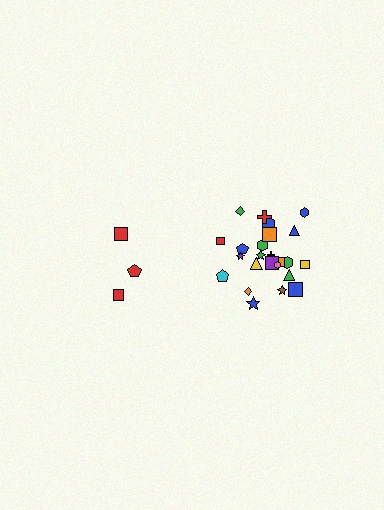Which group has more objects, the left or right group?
The right group.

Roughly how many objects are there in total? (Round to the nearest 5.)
Roughly 30 objects in total.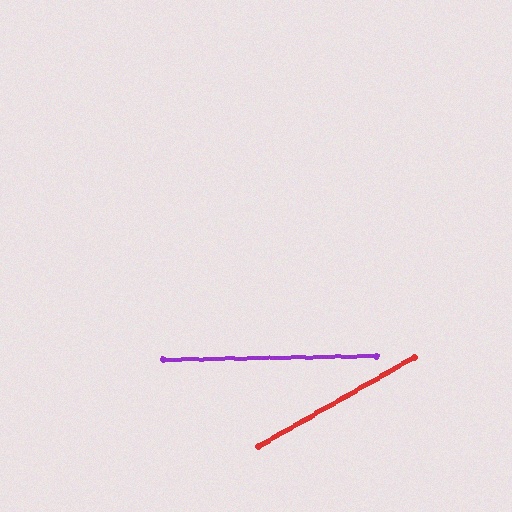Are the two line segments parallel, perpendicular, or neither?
Neither parallel nor perpendicular — they differ by about 29°.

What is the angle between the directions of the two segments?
Approximately 29 degrees.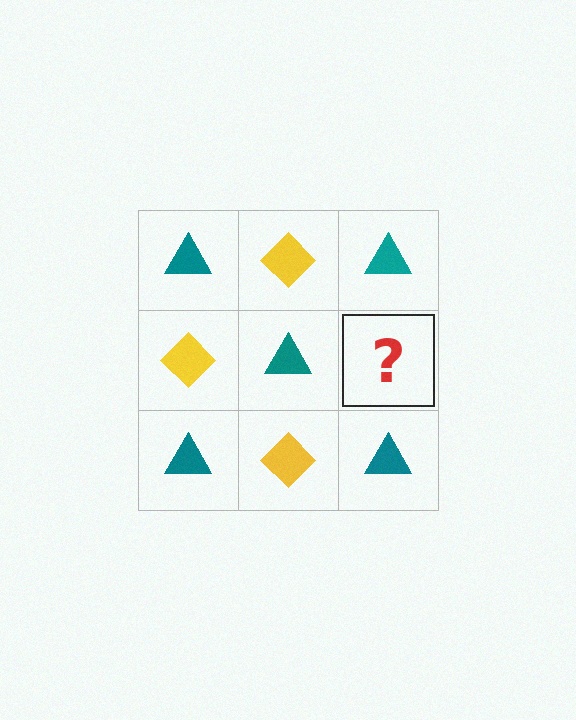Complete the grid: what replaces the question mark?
The question mark should be replaced with a yellow diamond.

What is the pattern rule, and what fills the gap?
The rule is that it alternates teal triangle and yellow diamond in a checkerboard pattern. The gap should be filled with a yellow diamond.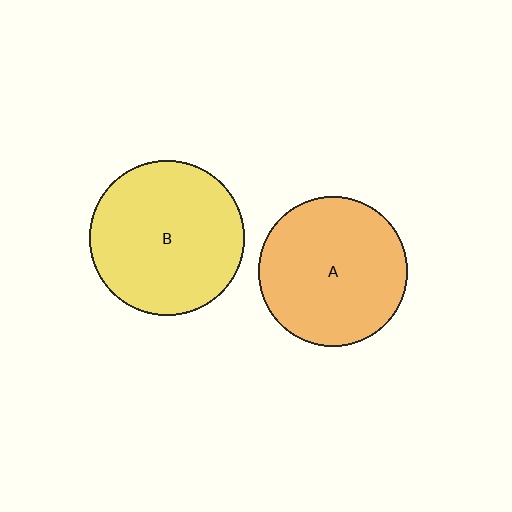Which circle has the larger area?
Circle B (yellow).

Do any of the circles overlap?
No, none of the circles overlap.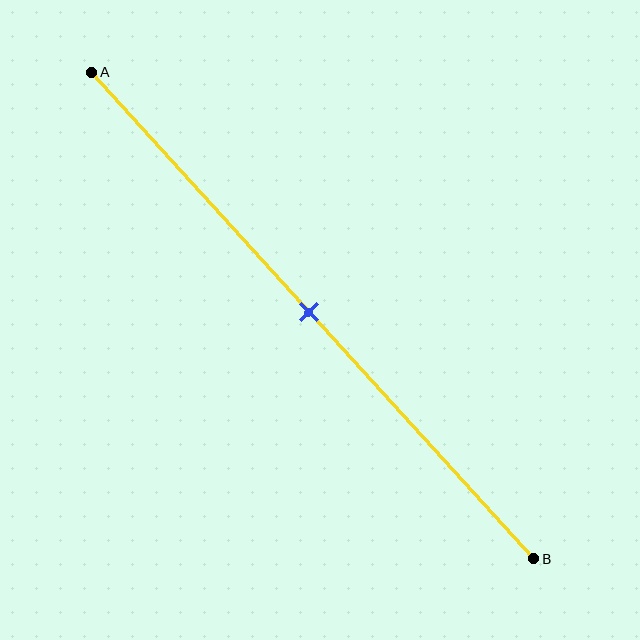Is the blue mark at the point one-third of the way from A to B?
No, the mark is at about 50% from A, not at the 33% one-third point.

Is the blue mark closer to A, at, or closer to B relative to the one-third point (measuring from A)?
The blue mark is closer to point B than the one-third point of segment AB.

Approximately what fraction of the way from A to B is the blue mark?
The blue mark is approximately 50% of the way from A to B.